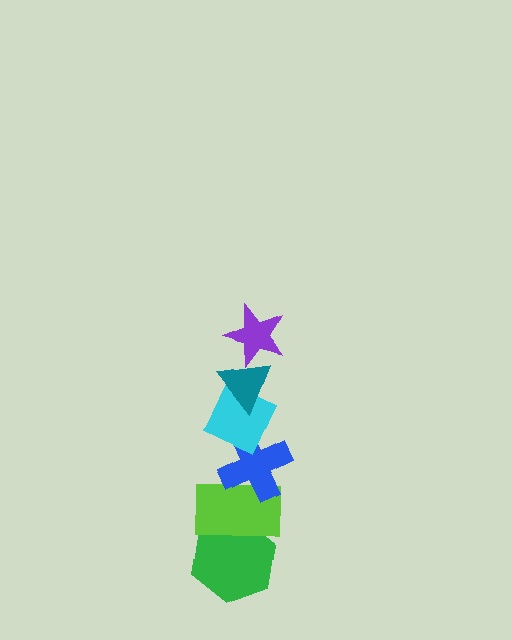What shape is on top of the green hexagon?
The lime rectangle is on top of the green hexagon.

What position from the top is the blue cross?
The blue cross is 4th from the top.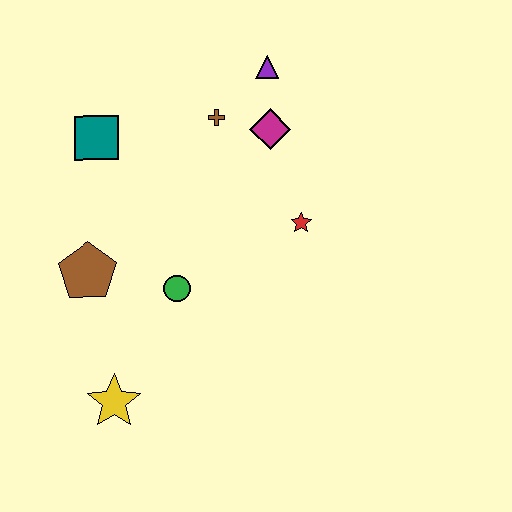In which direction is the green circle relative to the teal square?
The green circle is below the teal square.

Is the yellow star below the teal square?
Yes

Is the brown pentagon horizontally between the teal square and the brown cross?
No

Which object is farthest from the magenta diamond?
The yellow star is farthest from the magenta diamond.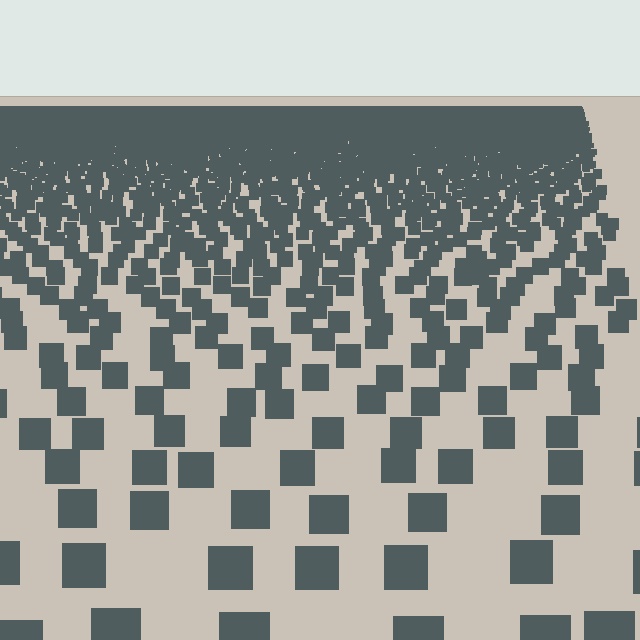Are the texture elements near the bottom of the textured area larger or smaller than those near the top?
Larger. Near the bottom, elements are closer to the viewer and appear at a bigger on-screen size.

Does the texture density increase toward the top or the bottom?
Density increases toward the top.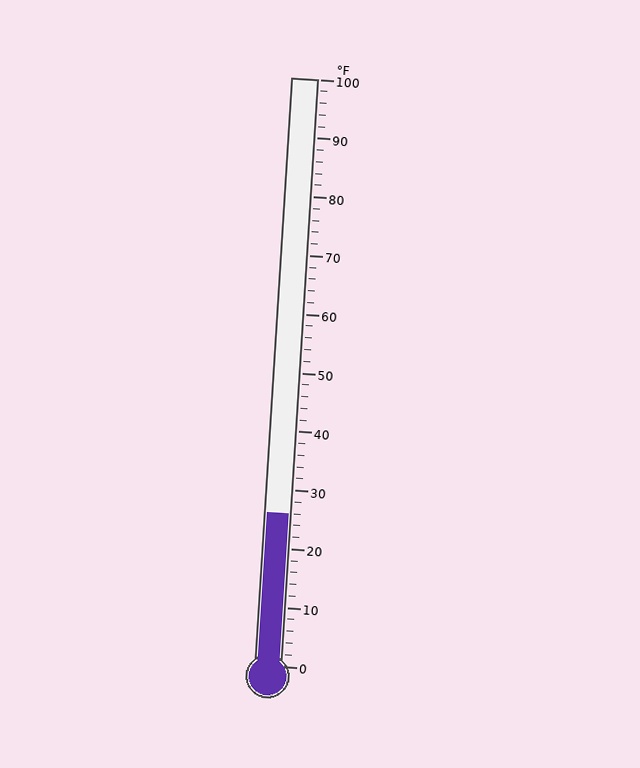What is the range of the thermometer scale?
The thermometer scale ranges from 0°F to 100°F.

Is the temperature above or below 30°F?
The temperature is below 30°F.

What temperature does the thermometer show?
The thermometer shows approximately 26°F.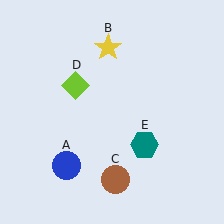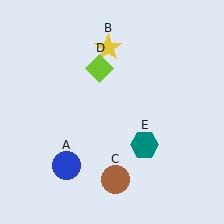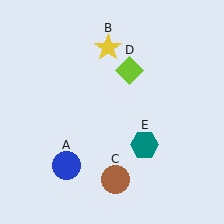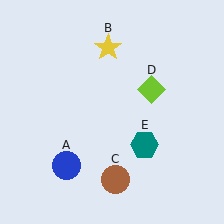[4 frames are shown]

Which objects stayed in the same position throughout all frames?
Blue circle (object A) and yellow star (object B) and brown circle (object C) and teal hexagon (object E) remained stationary.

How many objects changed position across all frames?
1 object changed position: lime diamond (object D).